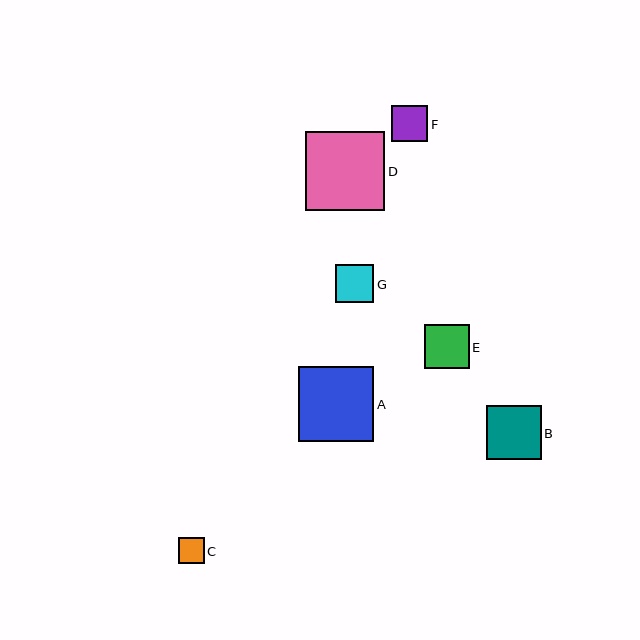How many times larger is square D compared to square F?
Square D is approximately 2.2 times the size of square F.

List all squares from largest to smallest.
From largest to smallest: D, A, B, E, G, F, C.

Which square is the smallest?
Square C is the smallest with a size of approximately 26 pixels.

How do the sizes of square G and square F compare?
Square G and square F are approximately the same size.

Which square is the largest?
Square D is the largest with a size of approximately 79 pixels.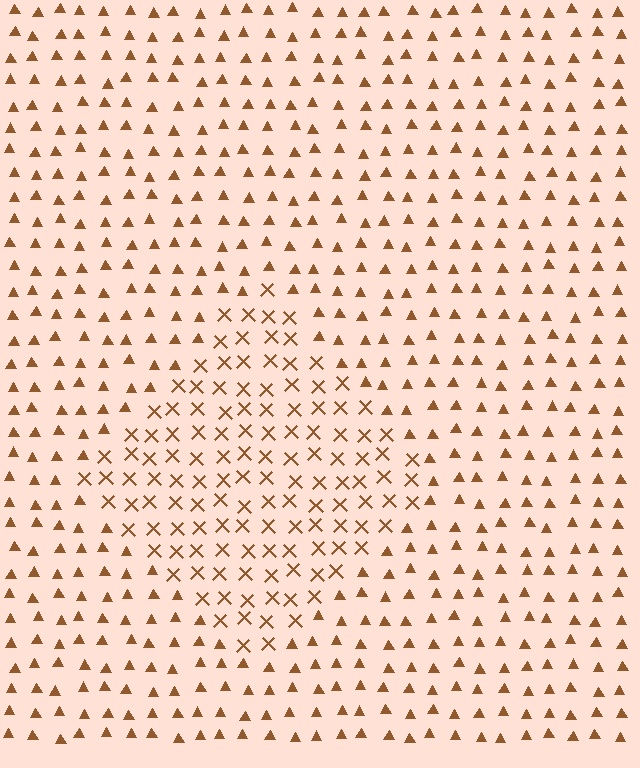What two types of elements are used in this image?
The image uses X marks inside the diamond region and triangles outside it.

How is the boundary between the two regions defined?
The boundary is defined by a change in element shape: X marks inside vs. triangles outside. All elements share the same color and spacing.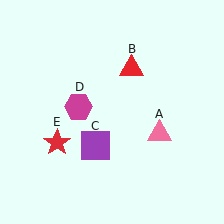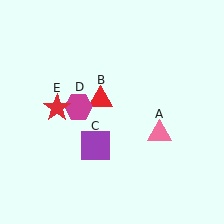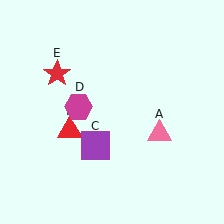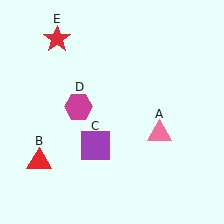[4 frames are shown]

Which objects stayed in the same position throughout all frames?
Pink triangle (object A) and purple square (object C) and magenta hexagon (object D) remained stationary.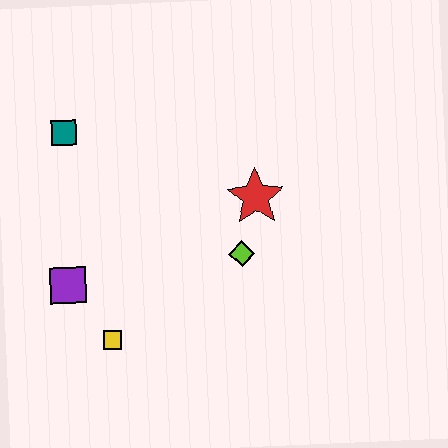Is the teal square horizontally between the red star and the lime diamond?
No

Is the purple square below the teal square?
Yes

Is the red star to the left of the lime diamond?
No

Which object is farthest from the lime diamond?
The teal square is farthest from the lime diamond.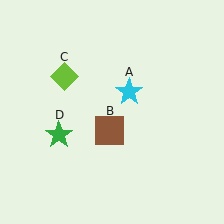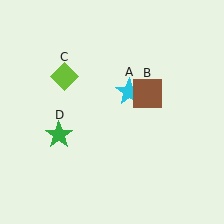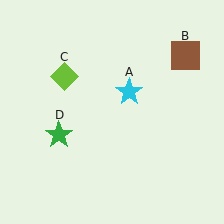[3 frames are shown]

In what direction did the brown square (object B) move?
The brown square (object B) moved up and to the right.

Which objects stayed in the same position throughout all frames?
Cyan star (object A) and lime diamond (object C) and green star (object D) remained stationary.